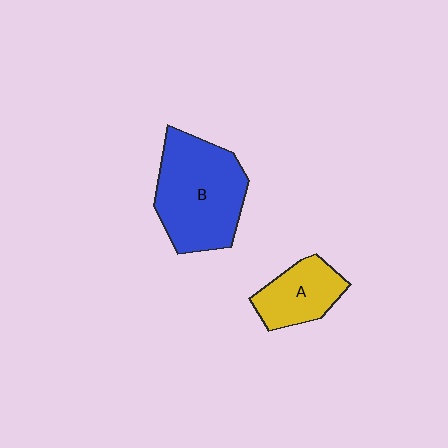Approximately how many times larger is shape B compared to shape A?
Approximately 2.0 times.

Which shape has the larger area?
Shape B (blue).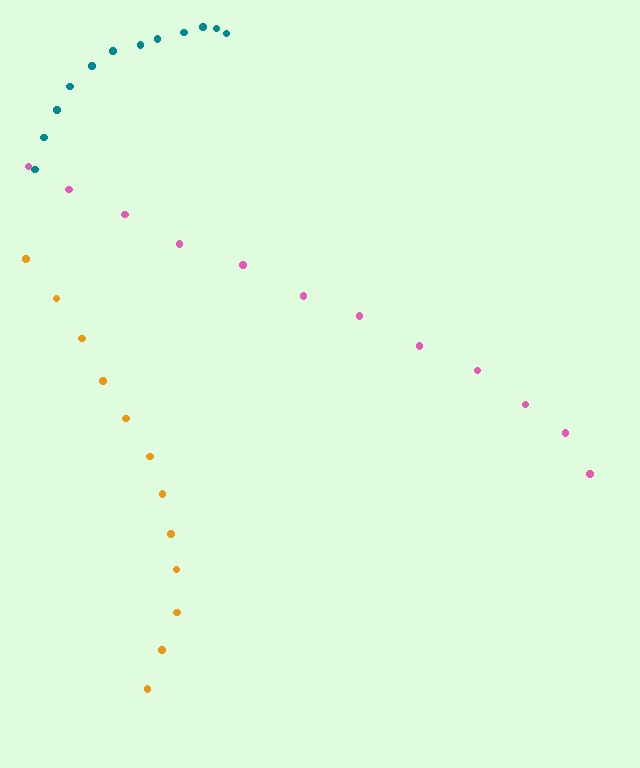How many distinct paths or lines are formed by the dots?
There are 3 distinct paths.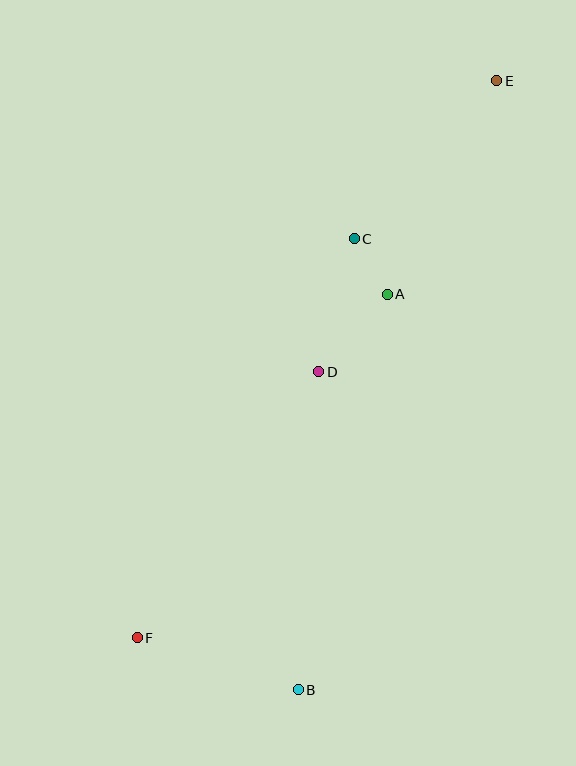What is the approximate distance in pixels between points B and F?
The distance between B and F is approximately 169 pixels.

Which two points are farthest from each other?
Points E and F are farthest from each other.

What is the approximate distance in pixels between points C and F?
The distance between C and F is approximately 454 pixels.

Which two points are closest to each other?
Points A and C are closest to each other.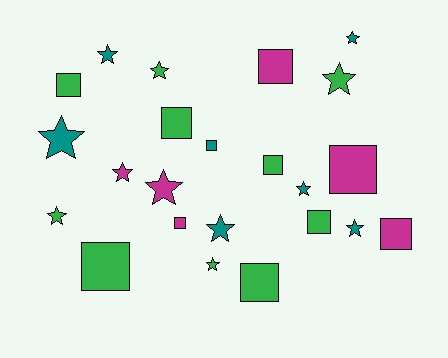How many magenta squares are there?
There are 4 magenta squares.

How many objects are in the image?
There are 23 objects.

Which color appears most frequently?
Green, with 10 objects.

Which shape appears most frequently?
Star, with 12 objects.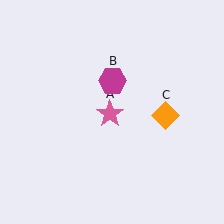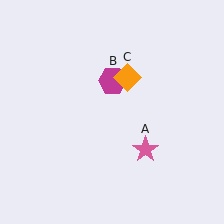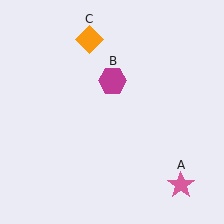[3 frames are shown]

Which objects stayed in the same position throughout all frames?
Magenta hexagon (object B) remained stationary.